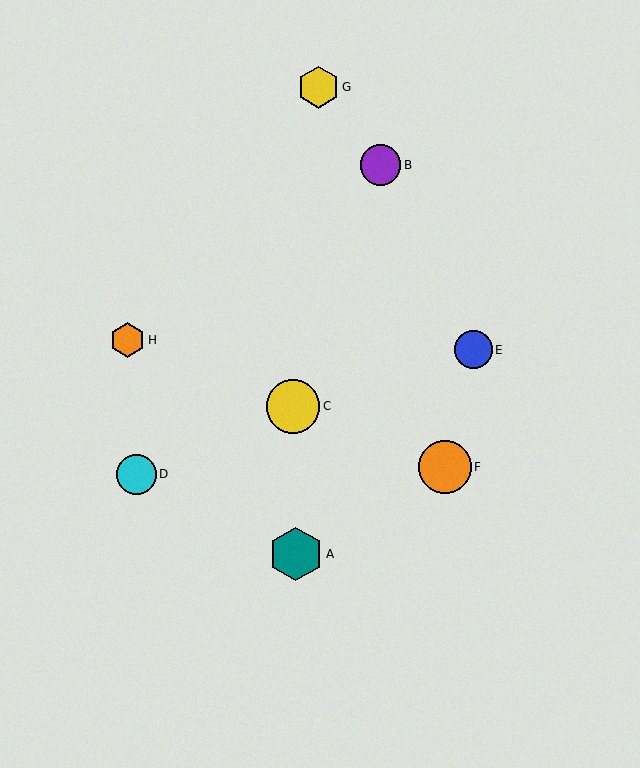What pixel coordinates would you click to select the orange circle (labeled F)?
Click at (445, 467) to select the orange circle F.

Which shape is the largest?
The yellow circle (labeled C) is the largest.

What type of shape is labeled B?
Shape B is a purple circle.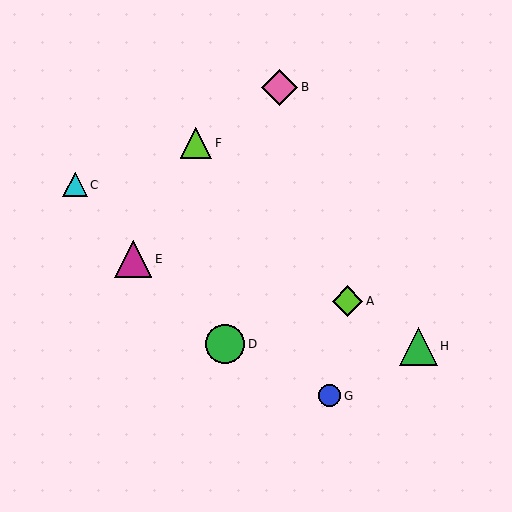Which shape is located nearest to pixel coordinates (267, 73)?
The pink diamond (labeled B) at (280, 87) is nearest to that location.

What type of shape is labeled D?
Shape D is a green circle.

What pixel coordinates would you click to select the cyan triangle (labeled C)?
Click at (75, 185) to select the cyan triangle C.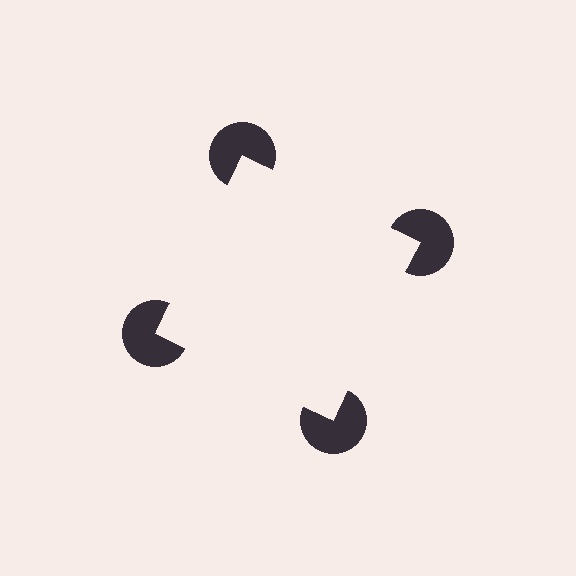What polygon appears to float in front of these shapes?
An illusory square — its edges are inferred from the aligned wedge cuts in the pac-man discs, not physically drawn.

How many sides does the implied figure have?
4 sides.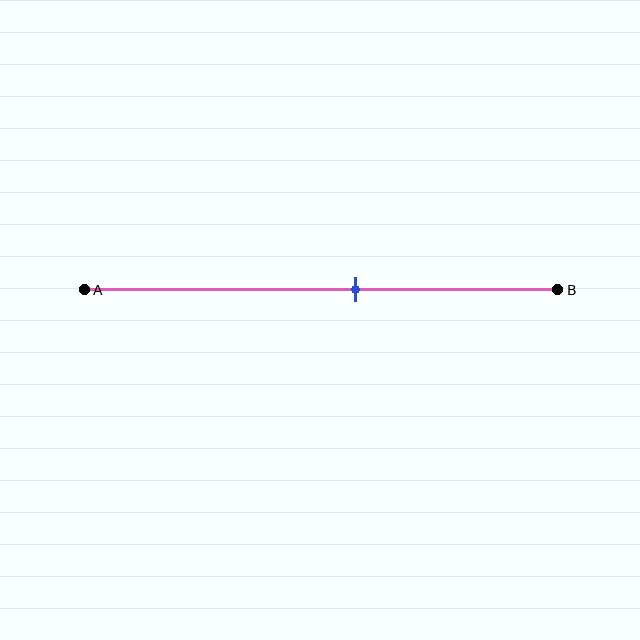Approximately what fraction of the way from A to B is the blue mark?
The blue mark is approximately 55% of the way from A to B.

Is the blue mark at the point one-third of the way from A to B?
No, the mark is at about 55% from A, not at the 33% one-third point.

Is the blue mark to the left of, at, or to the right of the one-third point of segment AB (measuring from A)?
The blue mark is to the right of the one-third point of segment AB.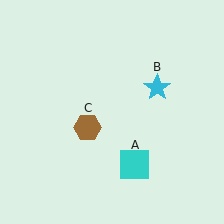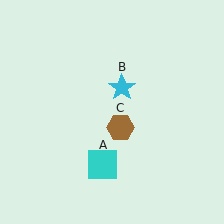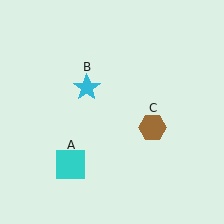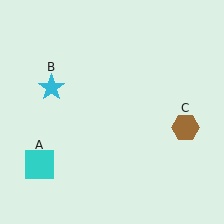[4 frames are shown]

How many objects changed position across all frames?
3 objects changed position: cyan square (object A), cyan star (object B), brown hexagon (object C).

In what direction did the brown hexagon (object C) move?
The brown hexagon (object C) moved right.